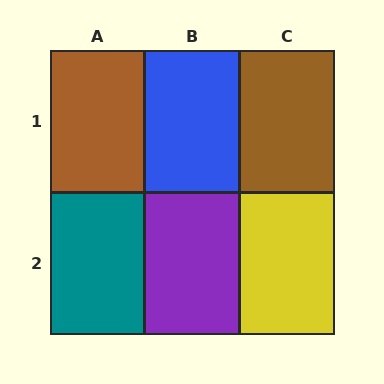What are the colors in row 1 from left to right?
Brown, blue, brown.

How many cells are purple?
1 cell is purple.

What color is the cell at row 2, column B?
Purple.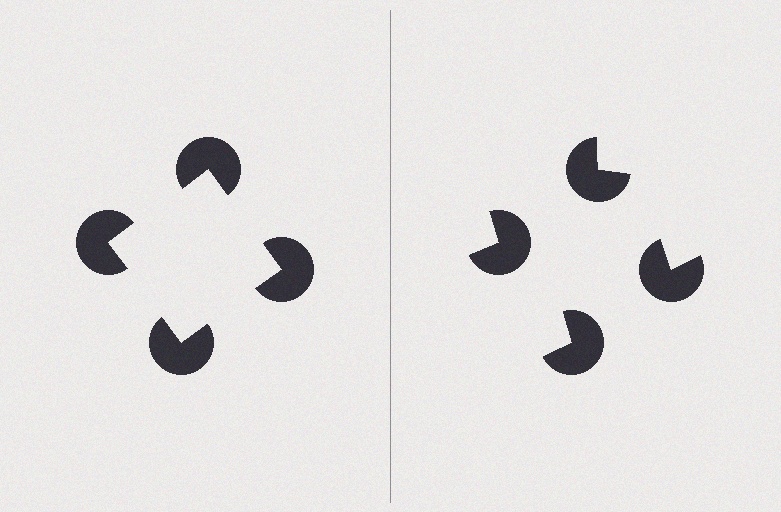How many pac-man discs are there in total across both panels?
8 — 4 on each side.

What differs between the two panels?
The pac-man discs are positioned identically on both sides; only the wedge orientations differ. On the left they align to a square; on the right they are misaligned.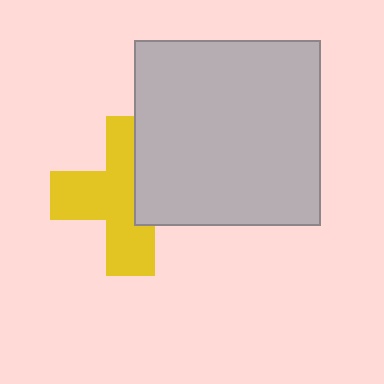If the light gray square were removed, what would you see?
You would see the complete yellow cross.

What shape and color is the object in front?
The object in front is a light gray square.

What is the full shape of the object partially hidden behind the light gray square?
The partially hidden object is a yellow cross.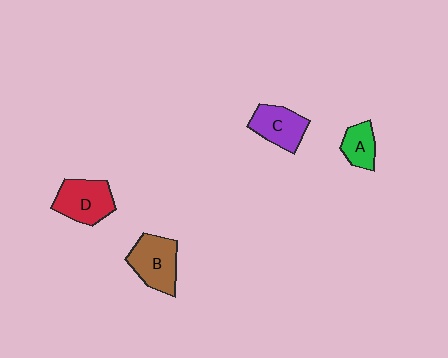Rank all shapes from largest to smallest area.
From largest to smallest: B (brown), D (red), C (purple), A (green).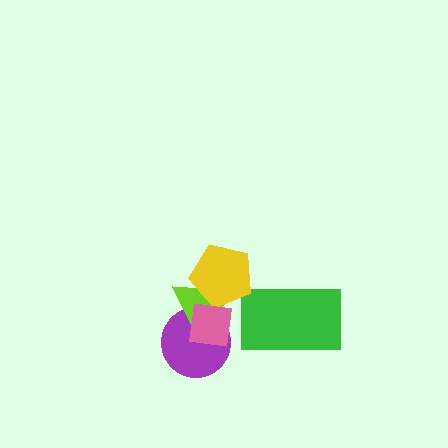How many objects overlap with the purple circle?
2 objects overlap with the purple circle.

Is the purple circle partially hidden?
Yes, it is partially covered by another shape.